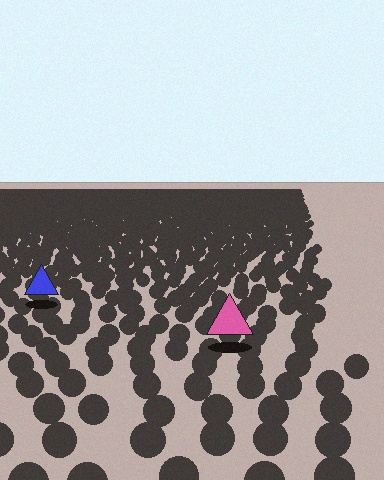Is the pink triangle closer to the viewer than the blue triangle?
Yes. The pink triangle is closer — you can tell from the texture gradient: the ground texture is coarser near it.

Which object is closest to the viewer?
The pink triangle is closest. The texture marks near it are larger and more spread out.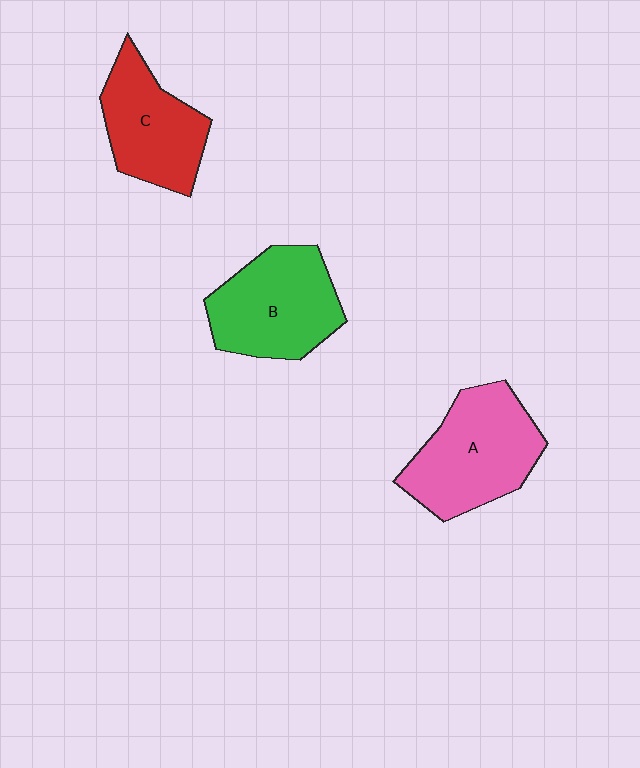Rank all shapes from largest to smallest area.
From largest to smallest: A (pink), B (green), C (red).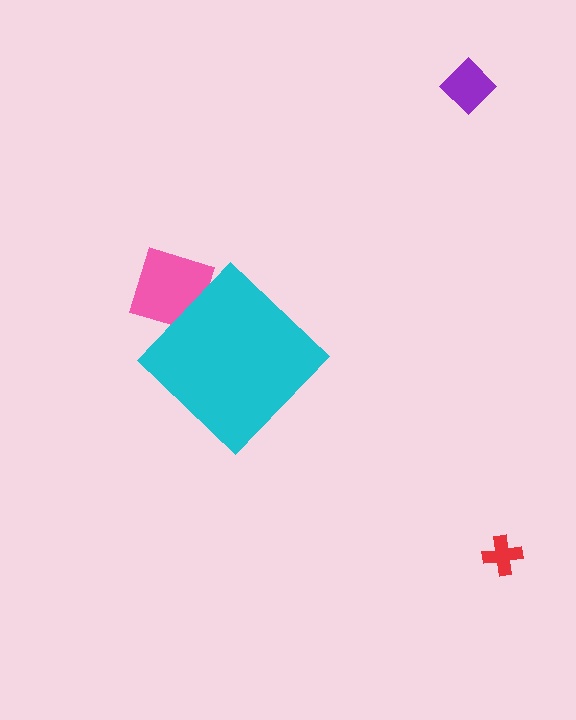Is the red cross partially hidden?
No, the red cross is fully visible.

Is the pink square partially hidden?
Yes, the pink square is partially hidden behind the cyan diamond.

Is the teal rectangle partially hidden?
Yes, the teal rectangle is partially hidden behind the cyan diamond.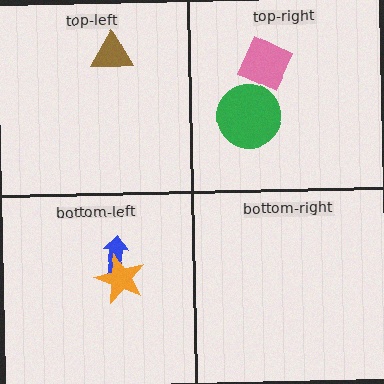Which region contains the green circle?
The top-right region.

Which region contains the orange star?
The bottom-left region.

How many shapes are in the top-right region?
2.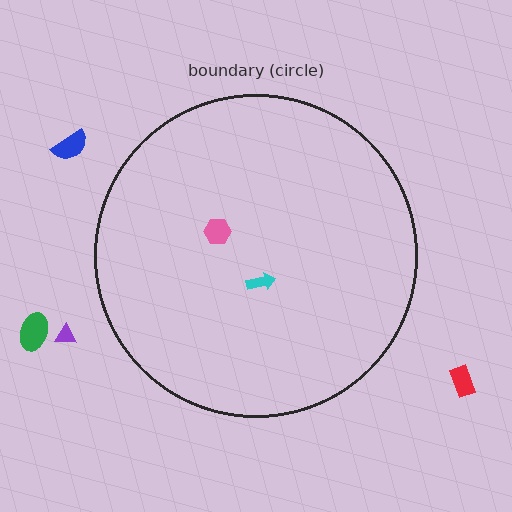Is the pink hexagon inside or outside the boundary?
Inside.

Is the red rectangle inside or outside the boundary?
Outside.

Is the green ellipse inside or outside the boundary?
Outside.